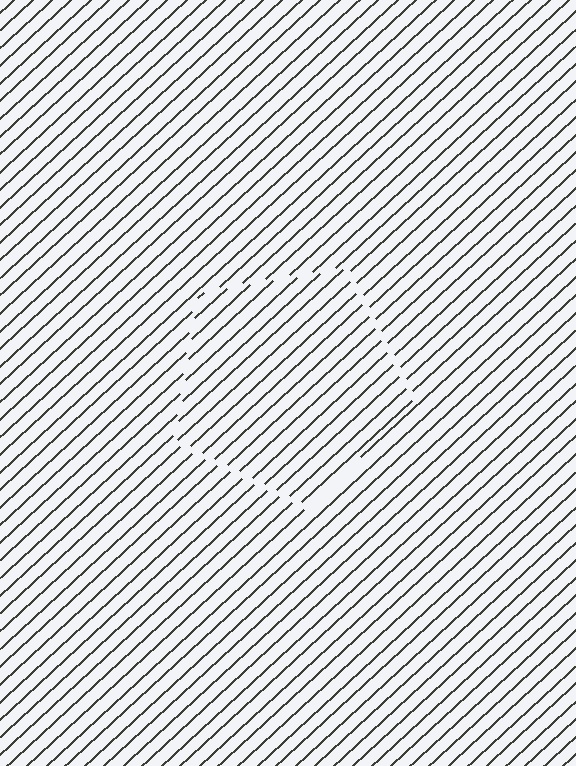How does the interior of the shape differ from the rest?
The interior of the shape contains the same grating, shifted by half a period — the contour is defined by the phase discontinuity where line-ends from the inner and outer gratings abut.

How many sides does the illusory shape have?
5 sides — the line-ends trace a pentagon.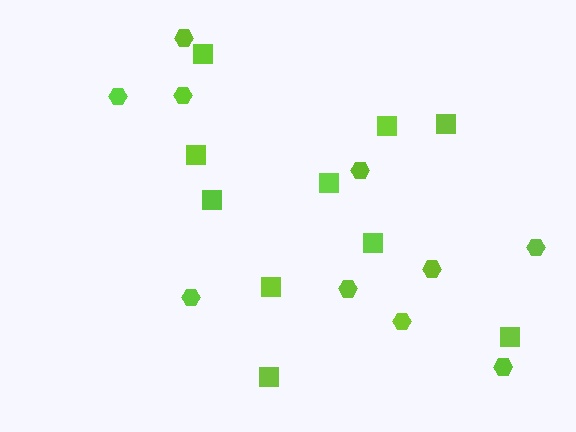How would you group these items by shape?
There are 2 groups: one group of squares (10) and one group of hexagons (10).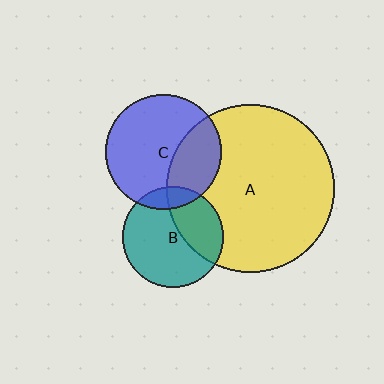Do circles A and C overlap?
Yes.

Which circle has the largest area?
Circle A (yellow).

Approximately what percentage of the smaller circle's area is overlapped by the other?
Approximately 30%.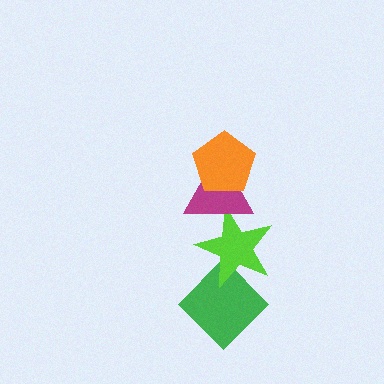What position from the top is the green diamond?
The green diamond is 4th from the top.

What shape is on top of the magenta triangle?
The orange pentagon is on top of the magenta triangle.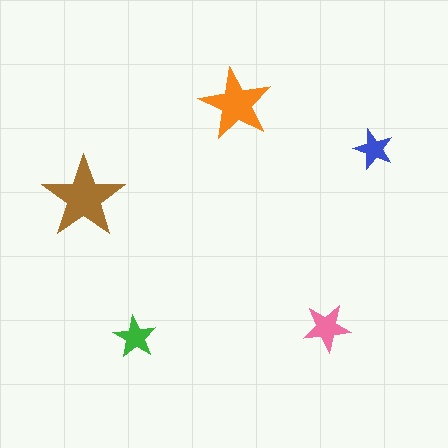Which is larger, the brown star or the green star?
The brown one.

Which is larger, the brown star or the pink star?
The brown one.